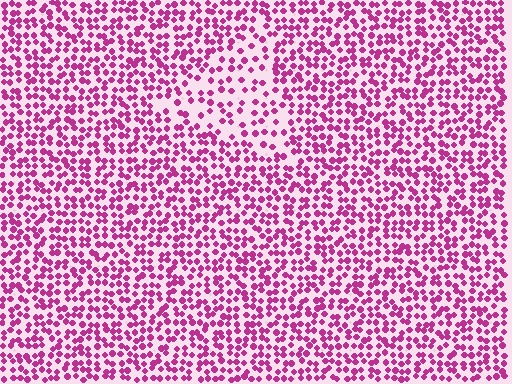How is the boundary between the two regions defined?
The boundary is defined by a change in element density (approximately 1.9x ratio). All elements are the same color, size, and shape.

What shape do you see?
I see a triangle.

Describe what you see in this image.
The image contains small magenta elements arranged at two different densities. A triangle-shaped region is visible where the elements are less densely packed than the surrounding area.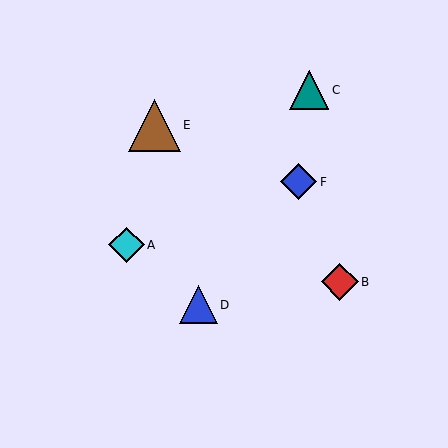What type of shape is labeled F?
Shape F is a blue diamond.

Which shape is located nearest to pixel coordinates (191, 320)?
The blue triangle (labeled D) at (199, 305) is nearest to that location.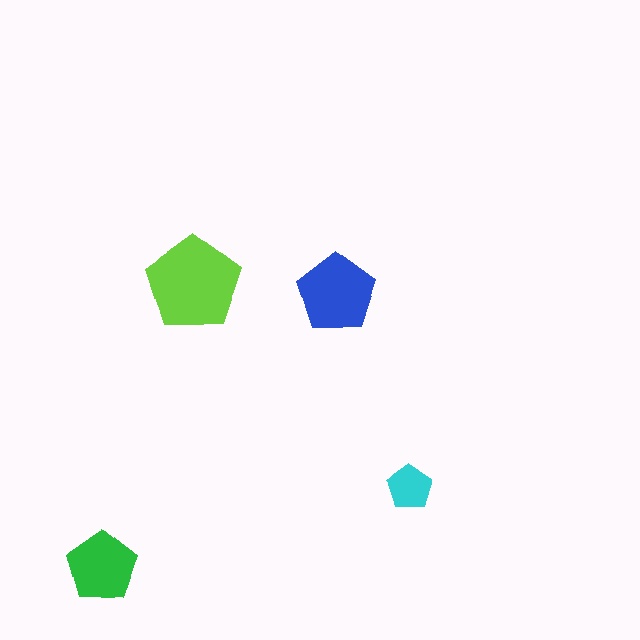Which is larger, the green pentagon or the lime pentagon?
The lime one.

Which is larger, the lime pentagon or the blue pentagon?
The lime one.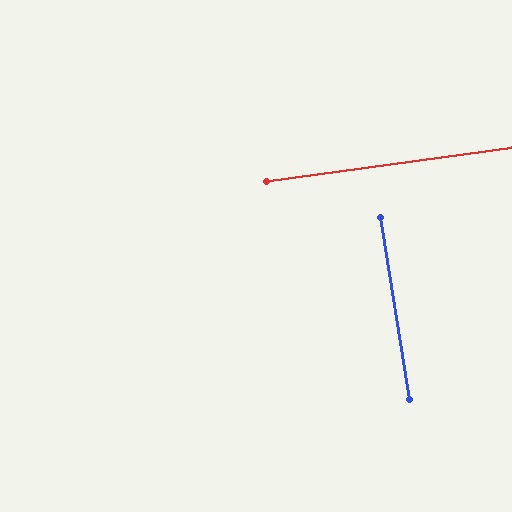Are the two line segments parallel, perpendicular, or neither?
Perpendicular — they meet at approximately 89°.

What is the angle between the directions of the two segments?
Approximately 89 degrees.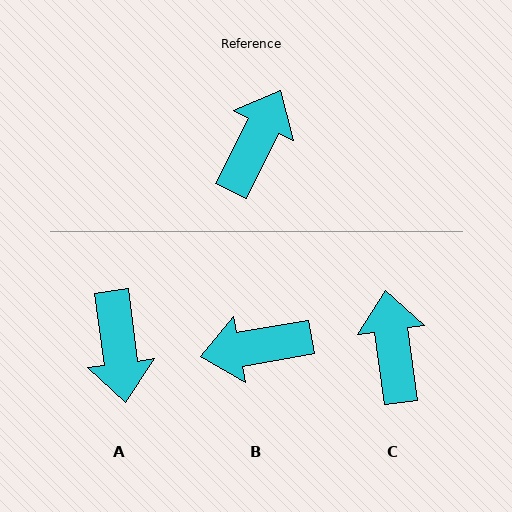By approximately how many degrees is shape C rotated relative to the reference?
Approximately 34 degrees counter-clockwise.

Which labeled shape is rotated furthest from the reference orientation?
A, about 146 degrees away.